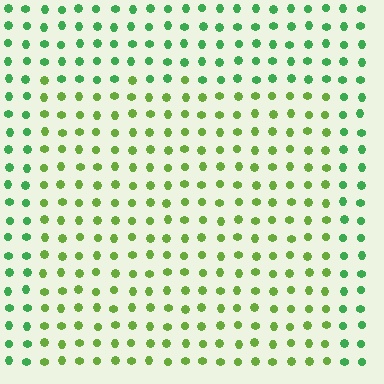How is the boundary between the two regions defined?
The boundary is defined purely by a slight shift in hue (about 35 degrees). Spacing, size, and orientation are identical on both sides.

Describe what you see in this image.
The image is filled with small green elements in a uniform arrangement. A rectangle-shaped region is visible where the elements are tinted to a slightly different hue, forming a subtle color boundary.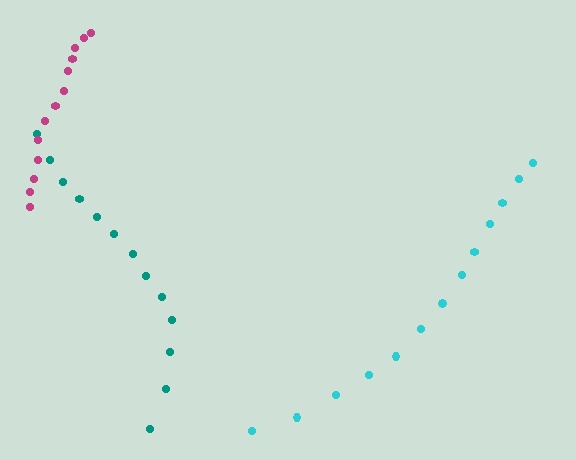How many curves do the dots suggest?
There are 3 distinct paths.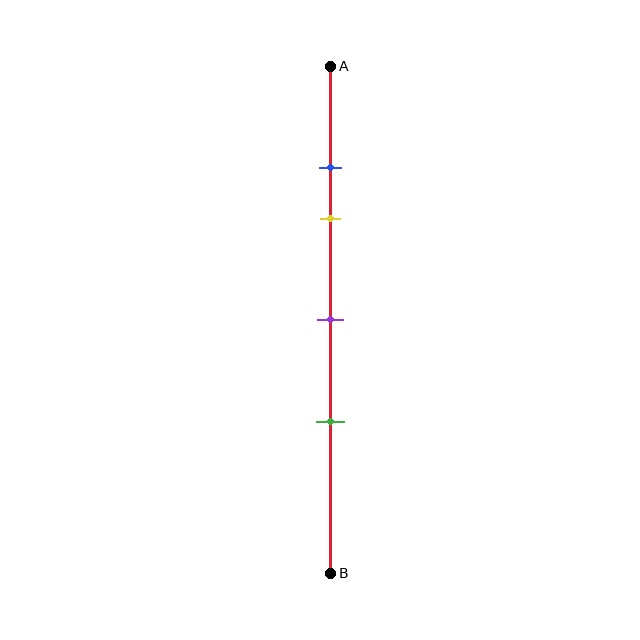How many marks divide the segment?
There are 4 marks dividing the segment.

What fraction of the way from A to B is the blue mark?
The blue mark is approximately 20% (0.2) of the way from A to B.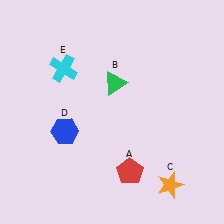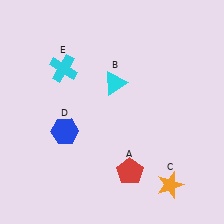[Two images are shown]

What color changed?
The triangle (B) changed from green in Image 1 to cyan in Image 2.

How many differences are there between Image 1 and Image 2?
There is 1 difference between the two images.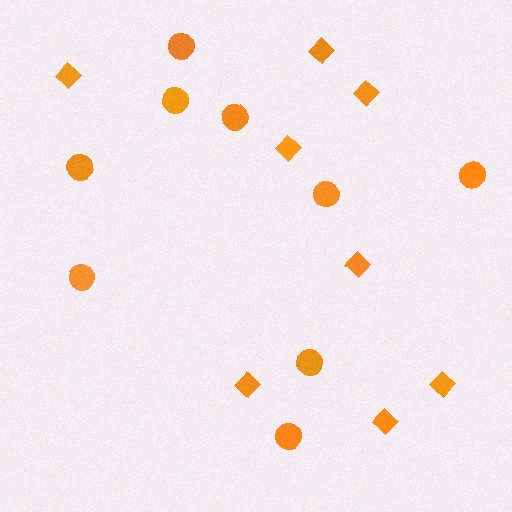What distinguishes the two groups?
There are 2 groups: one group of diamonds (8) and one group of circles (9).